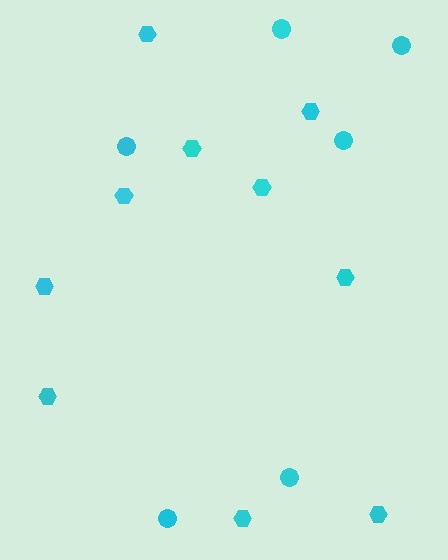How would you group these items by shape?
There are 2 groups: one group of hexagons (10) and one group of circles (6).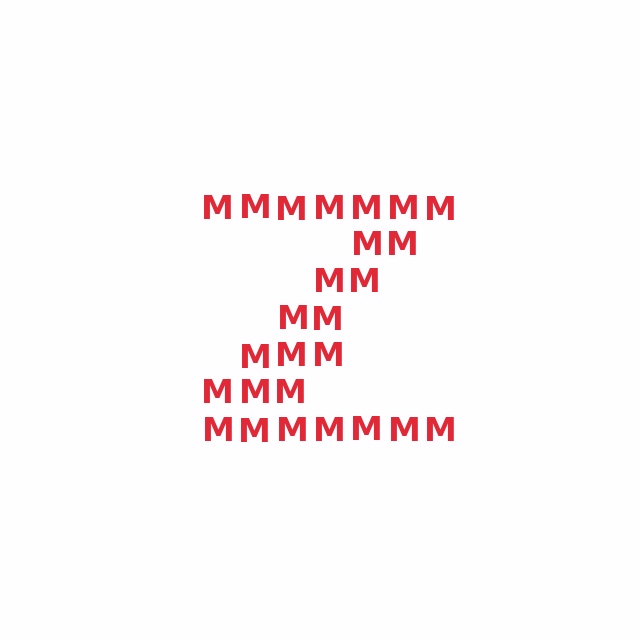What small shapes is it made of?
It is made of small letter M's.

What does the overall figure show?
The overall figure shows the letter Z.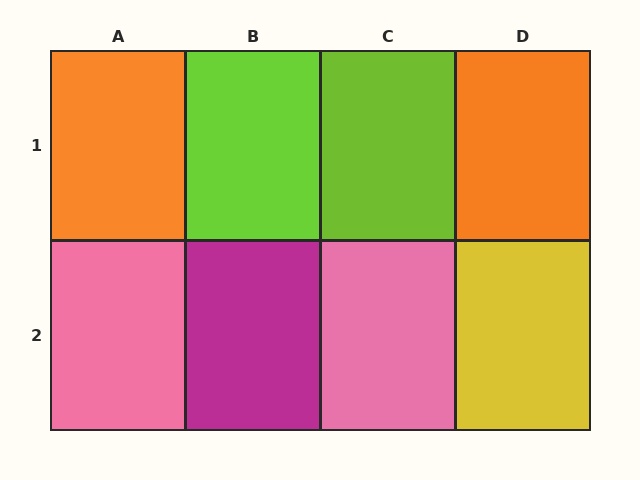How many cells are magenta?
1 cell is magenta.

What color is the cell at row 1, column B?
Lime.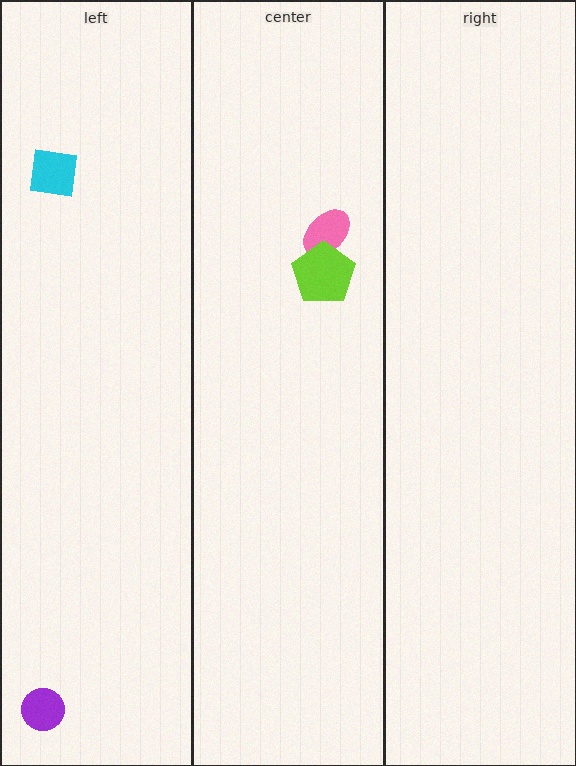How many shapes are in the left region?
2.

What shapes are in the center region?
The pink ellipse, the lime pentagon.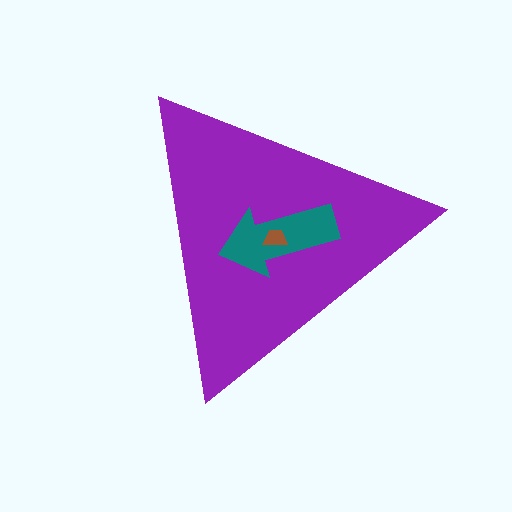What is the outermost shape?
The purple triangle.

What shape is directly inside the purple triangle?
The teal arrow.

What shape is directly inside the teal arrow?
The brown trapezoid.